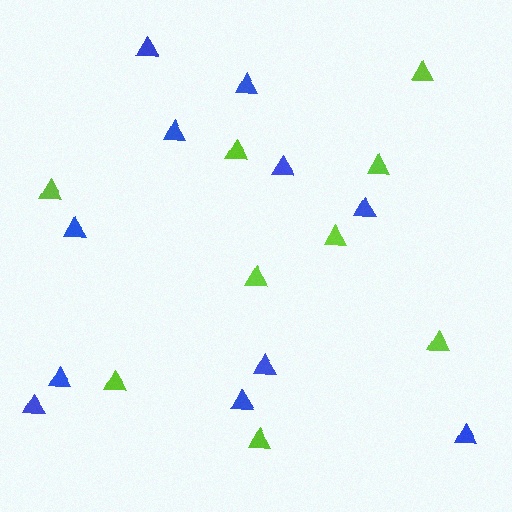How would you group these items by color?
There are 2 groups: one group of lime triangles (9) and one group of blue triangles (11).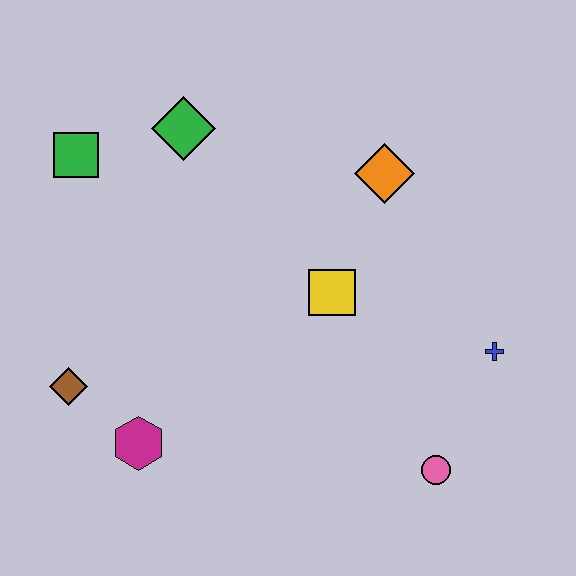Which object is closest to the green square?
The green diamond is closest to the green square.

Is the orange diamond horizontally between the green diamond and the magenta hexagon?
No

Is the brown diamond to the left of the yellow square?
Yes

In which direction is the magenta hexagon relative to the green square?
The magenta hexagon is below the green square.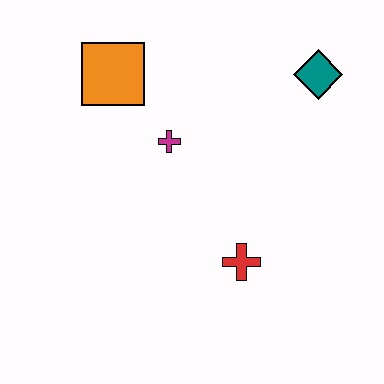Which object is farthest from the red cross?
The orange square is farthest from the red cross.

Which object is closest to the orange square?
The magenta cross is closest to the orange square.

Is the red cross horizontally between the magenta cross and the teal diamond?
Yes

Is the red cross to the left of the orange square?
No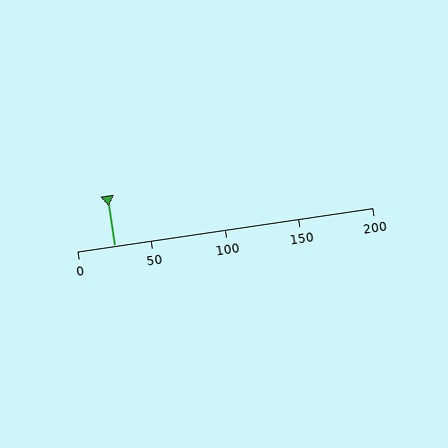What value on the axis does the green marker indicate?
The marker indicates approximately 25.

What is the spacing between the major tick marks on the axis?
The major ticks are spaced 50 apart.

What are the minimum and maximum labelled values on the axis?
The axis runs from 0 to 200.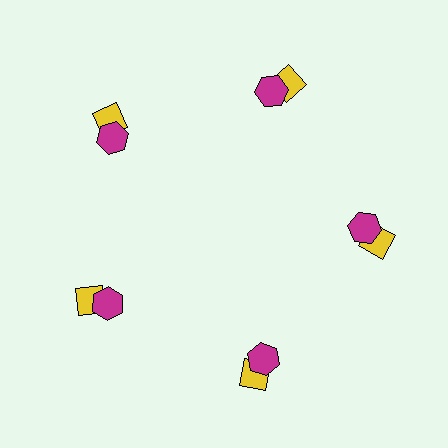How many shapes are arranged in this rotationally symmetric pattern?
There are 10 shapes, arranged in 5 groups of 2.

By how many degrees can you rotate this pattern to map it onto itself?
The pattern maps onto itself every 72 degrees of rotation.